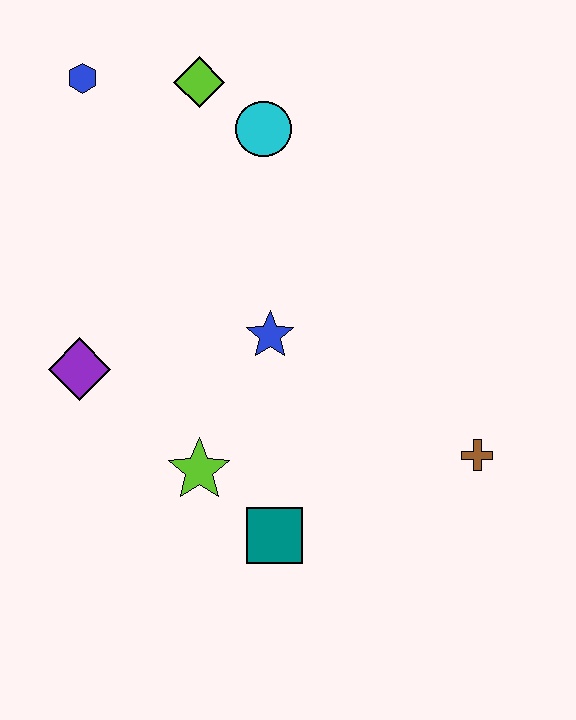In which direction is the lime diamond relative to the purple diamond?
The lime diamond is above the purple diamond.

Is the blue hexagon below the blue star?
No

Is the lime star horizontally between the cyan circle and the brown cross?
No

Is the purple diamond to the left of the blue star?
Yes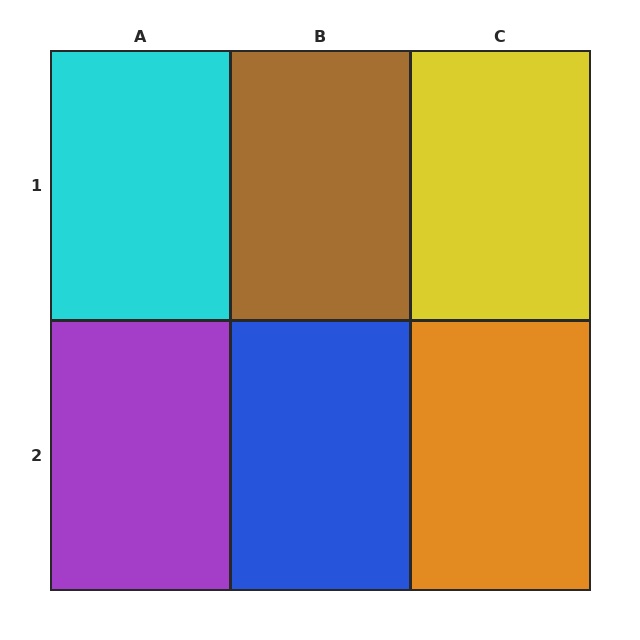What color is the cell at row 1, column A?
Cyan.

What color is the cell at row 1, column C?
Yellow.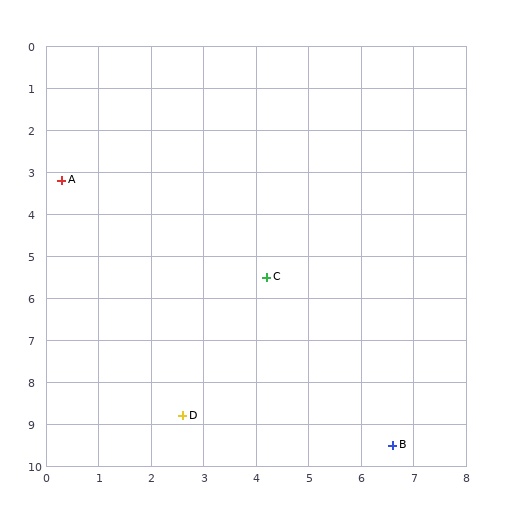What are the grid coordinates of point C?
Point C is at approximately (4.2, 5.5).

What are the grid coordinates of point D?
Point D is at approximately (2.6, 8.8).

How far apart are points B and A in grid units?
Points B and A are about 8.9 grid units apart.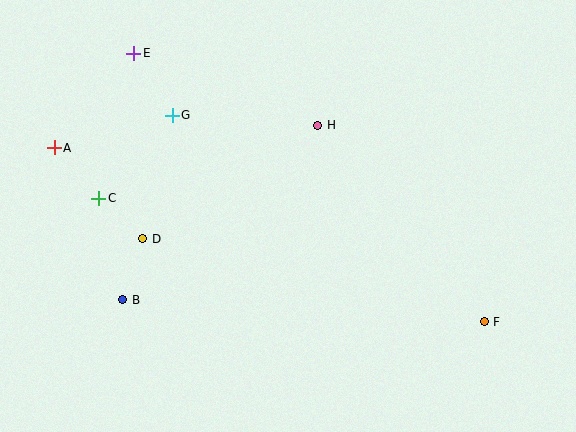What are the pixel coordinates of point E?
Point E is at (134, 53).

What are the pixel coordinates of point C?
Point C is at (99, 198).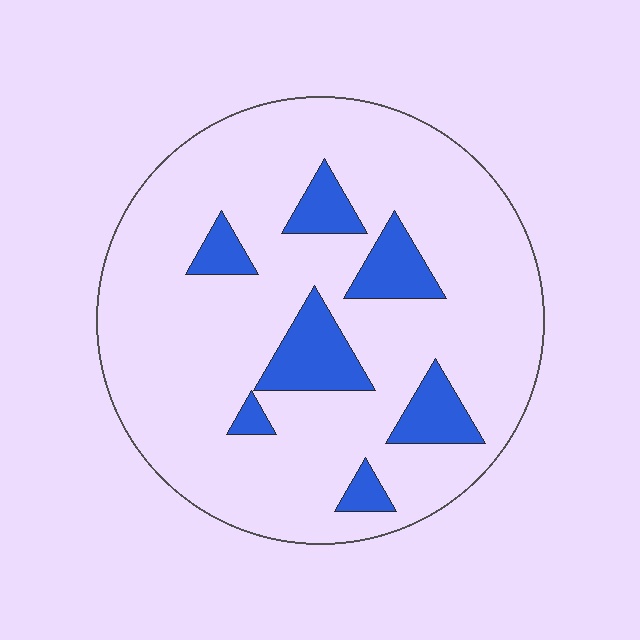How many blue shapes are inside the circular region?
7.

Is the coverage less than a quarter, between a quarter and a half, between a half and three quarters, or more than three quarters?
Less than a quarter.